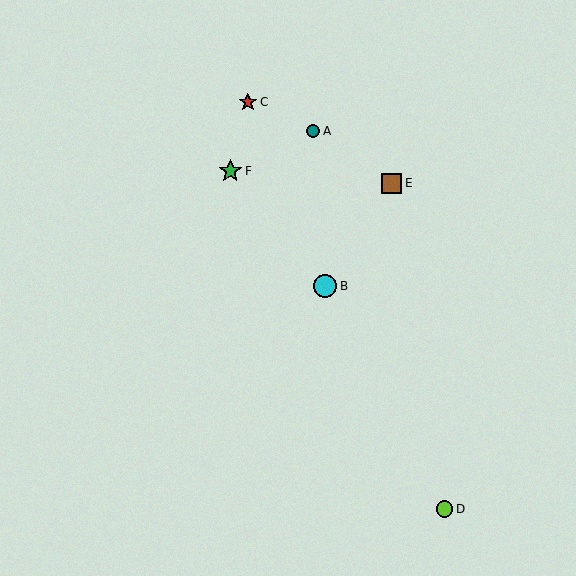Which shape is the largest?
The green star (labeled F) is the largest.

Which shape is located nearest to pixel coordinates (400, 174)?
The brown square (labeled E) at (392, 183) is nearest to that location.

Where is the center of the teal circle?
The center of the teal circle is at (313, 131).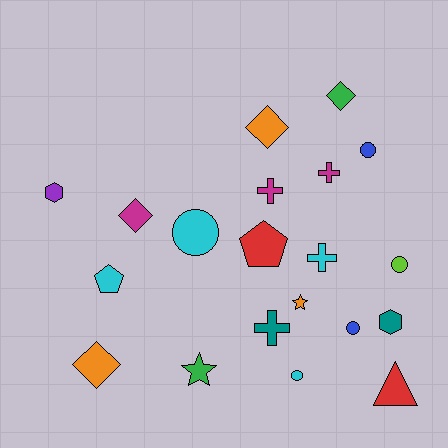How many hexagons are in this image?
There are 2 hexagons.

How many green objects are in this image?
There are 2 green objects.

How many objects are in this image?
There are 20 objects.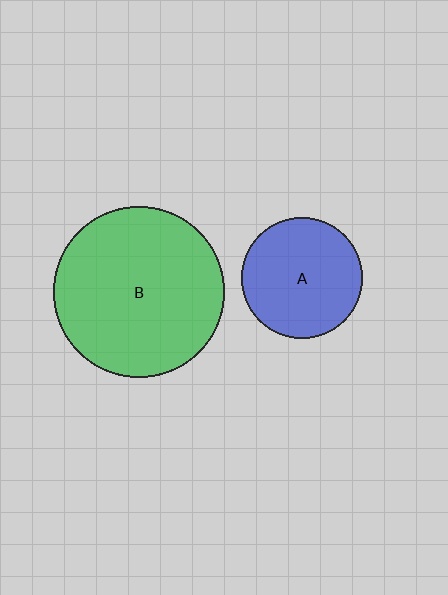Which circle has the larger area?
Circle B (green).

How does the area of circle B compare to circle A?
Approximately 2.0 times.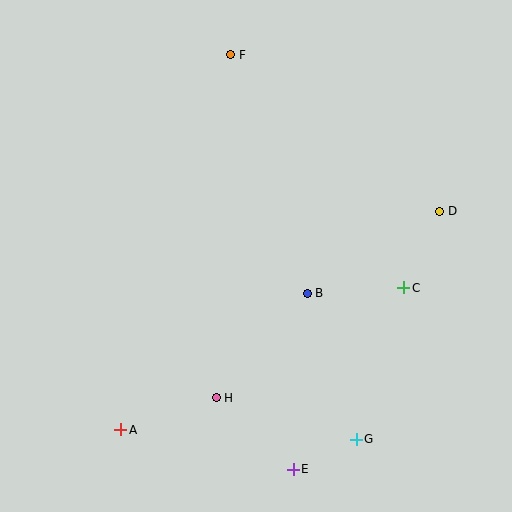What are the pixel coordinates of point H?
Point H is at (216, 398).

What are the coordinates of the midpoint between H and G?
The midpoint between H and G is at (286, 418).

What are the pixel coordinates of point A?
Point A is at (121, 430).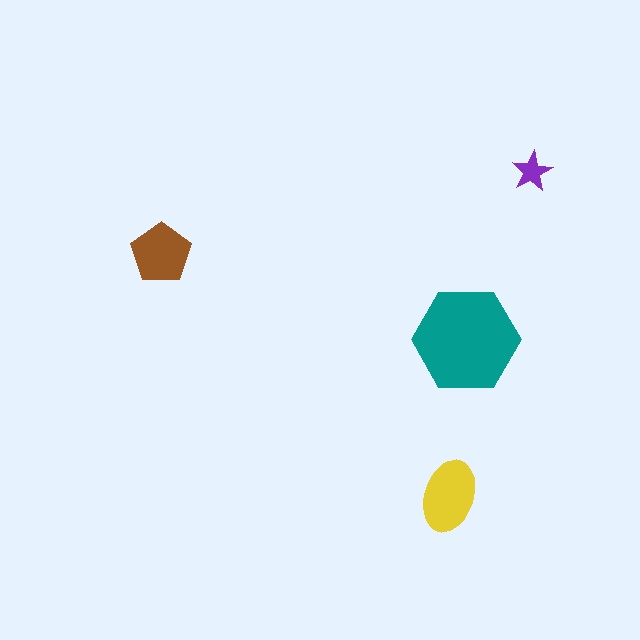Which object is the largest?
The teal hexagon.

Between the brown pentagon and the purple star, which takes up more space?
The brown pentagon.